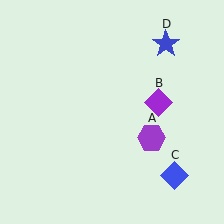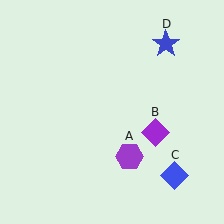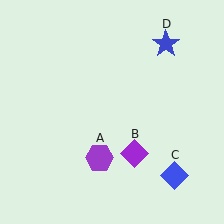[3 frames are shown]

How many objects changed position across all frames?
2 objects changed position: purple hexagon (object A), purple diamond (object B).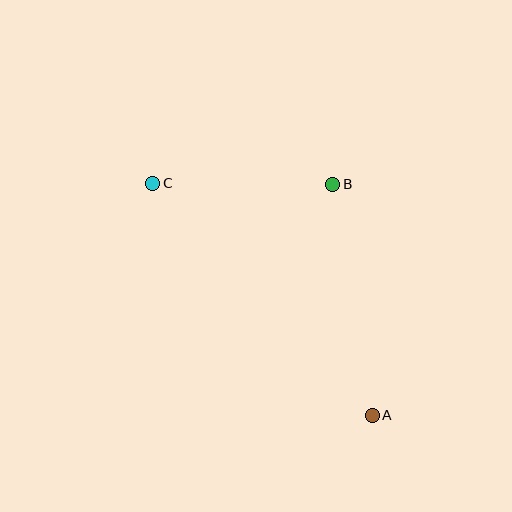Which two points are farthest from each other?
Points A and C are farthest from each other.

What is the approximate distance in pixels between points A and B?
The distance between A and B is approximately 234 pixels.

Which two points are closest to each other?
Points B and C are closest to each other.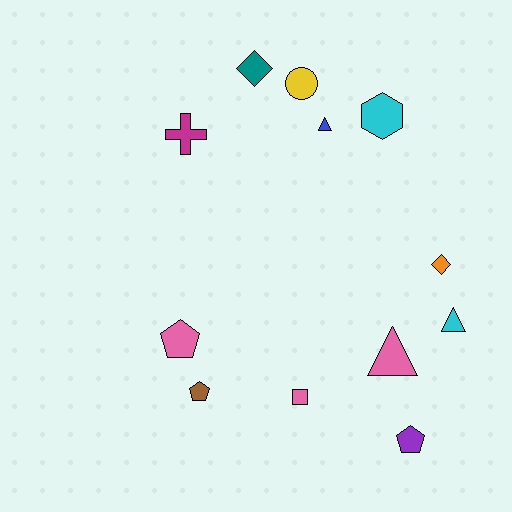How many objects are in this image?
There are 12 objects.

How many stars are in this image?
There are no stars.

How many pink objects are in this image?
There are 3 pink objects.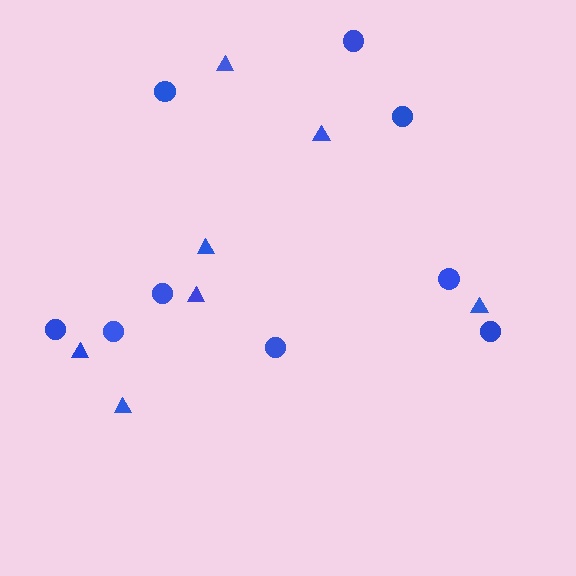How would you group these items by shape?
There are 2 groups: one group of triangles (7) and one group of circles (9).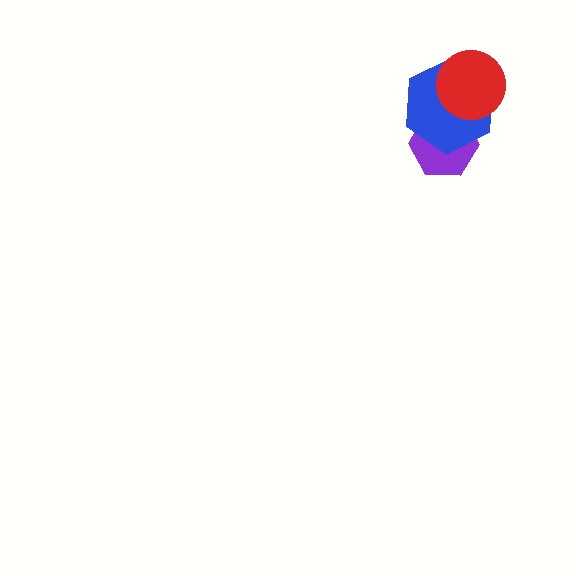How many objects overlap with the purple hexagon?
1 object overlaps with the purple hexagon.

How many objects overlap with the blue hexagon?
2 objects overlap with the blue hexagon.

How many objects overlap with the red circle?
1 object overlaps with the red circle.